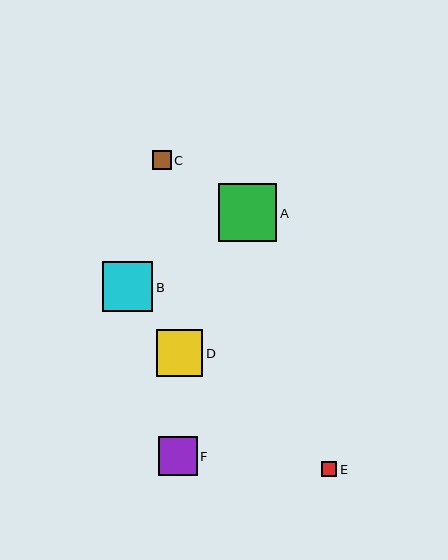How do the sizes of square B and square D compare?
Square B and square D are approximately the same size.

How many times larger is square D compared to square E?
Square D is approximately 3.1 times the size of square E.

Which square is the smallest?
Square E is the smallest with a size of approximately 15 pixels.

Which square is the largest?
Square A is the largest with a size of approximately 58 pixels.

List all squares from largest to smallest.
From largest to smallest: A, B, D, F, C, E.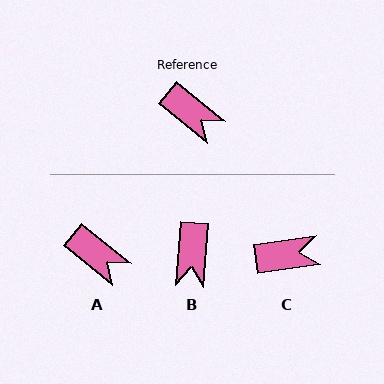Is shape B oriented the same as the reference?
No, it is off by about 55 degrees.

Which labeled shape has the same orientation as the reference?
A.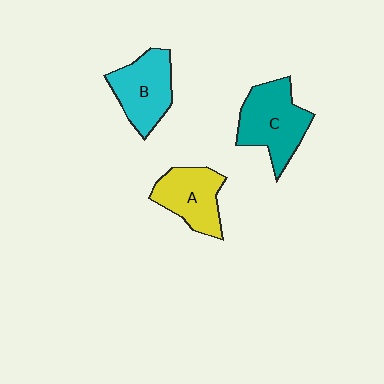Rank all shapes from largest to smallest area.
From largest to smallest: C (teal), B (cyan), A (yellow).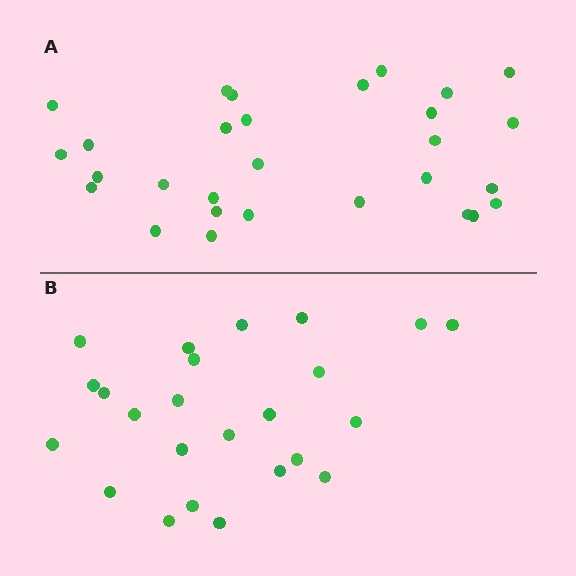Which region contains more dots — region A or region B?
Region A (the top region) has more dots.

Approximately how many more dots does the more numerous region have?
Region A has about 5 more dots than region B.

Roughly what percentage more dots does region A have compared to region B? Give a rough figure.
About 20% more.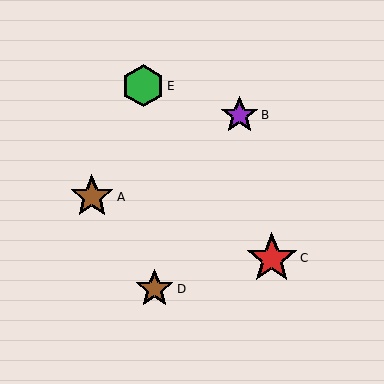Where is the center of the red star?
The center of the red star is at (272, 258).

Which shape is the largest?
The red star (labeled C) is the largest.